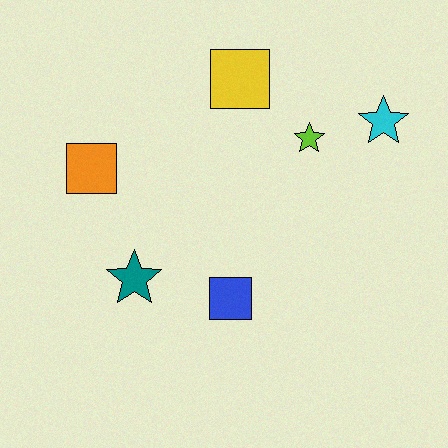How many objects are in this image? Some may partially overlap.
There are 6 objects.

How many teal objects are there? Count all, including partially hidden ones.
There is 1 teal object.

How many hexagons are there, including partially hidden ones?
There are no hexagons.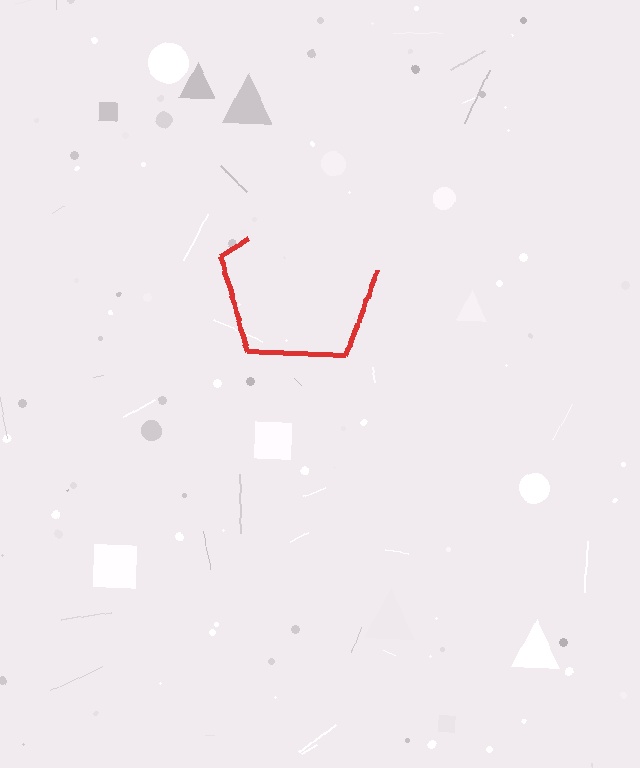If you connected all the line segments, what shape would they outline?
They would outline a pentagon.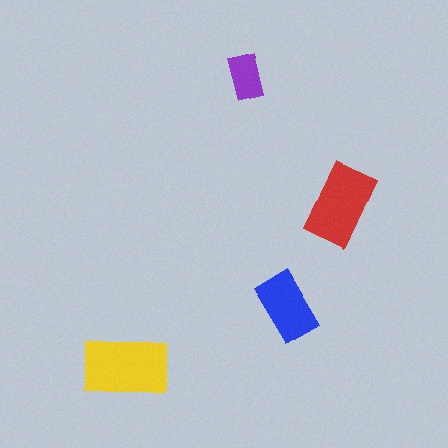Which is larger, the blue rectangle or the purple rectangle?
The blue one.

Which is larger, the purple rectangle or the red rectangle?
The red one.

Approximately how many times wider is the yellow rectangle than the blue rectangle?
About 1.5 times wider.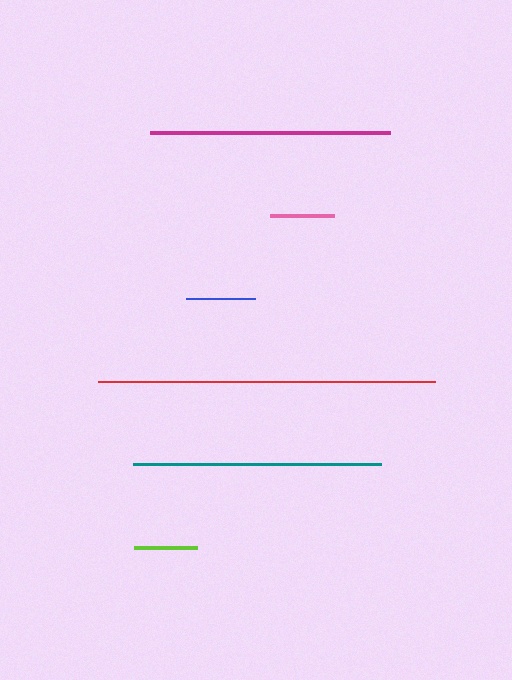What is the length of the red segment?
The red segment is approximately 338 pixels long.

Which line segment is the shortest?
The lime line is the shortest at approximately 63 pixels.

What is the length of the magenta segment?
The magenta segment is approximately 240 pixels long.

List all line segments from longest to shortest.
From longest to shortest: red, teal, magenta, blue, pink, lime.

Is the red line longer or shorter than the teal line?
The red line is longer than the teal line.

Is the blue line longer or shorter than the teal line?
The teal line is longer than the blue line.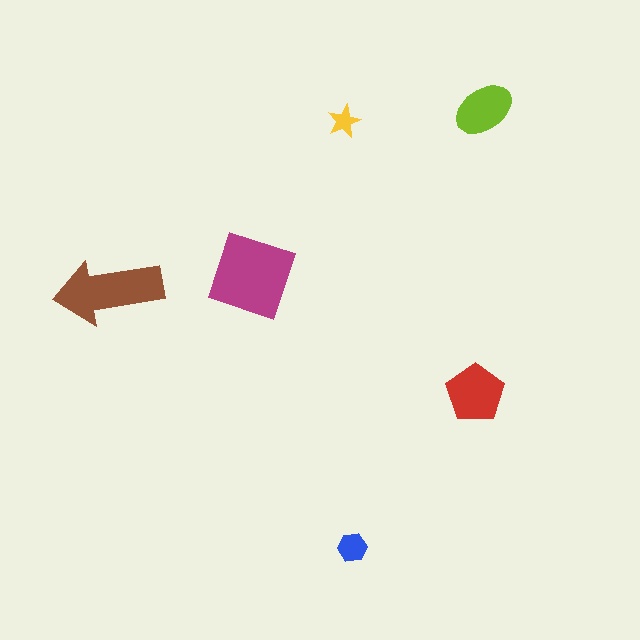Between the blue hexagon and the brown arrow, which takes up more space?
The brown arrow.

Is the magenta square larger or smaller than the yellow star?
Larger.